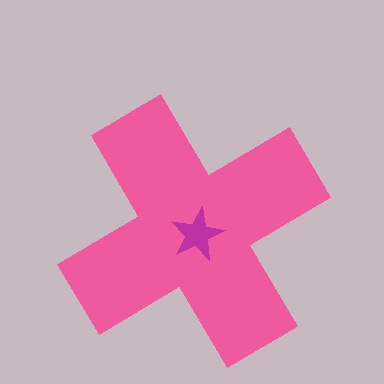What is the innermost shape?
The magenta star.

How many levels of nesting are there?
2.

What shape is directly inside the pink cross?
The magenta star.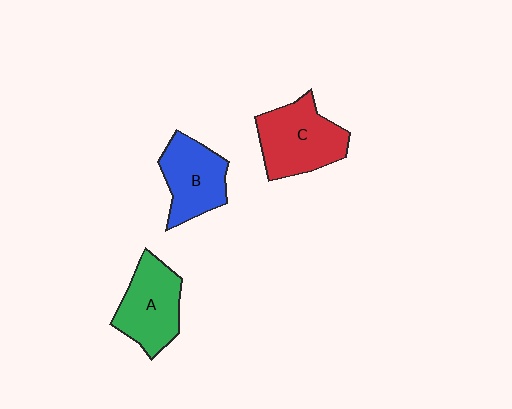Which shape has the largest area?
Shape C (red).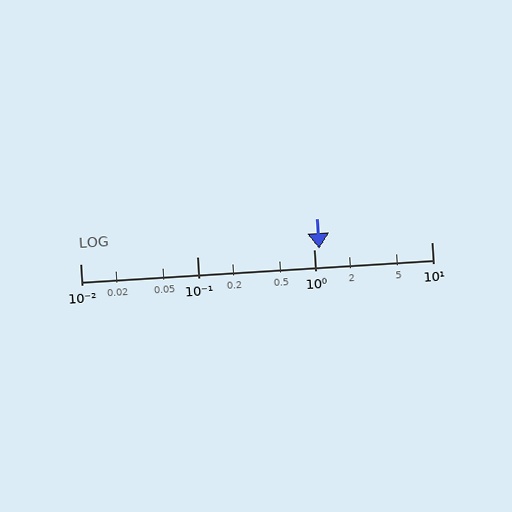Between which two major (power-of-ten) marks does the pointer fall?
The pointer is between 1 and 10.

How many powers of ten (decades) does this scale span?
The scale spans 3 decades, from 0.01 to 10.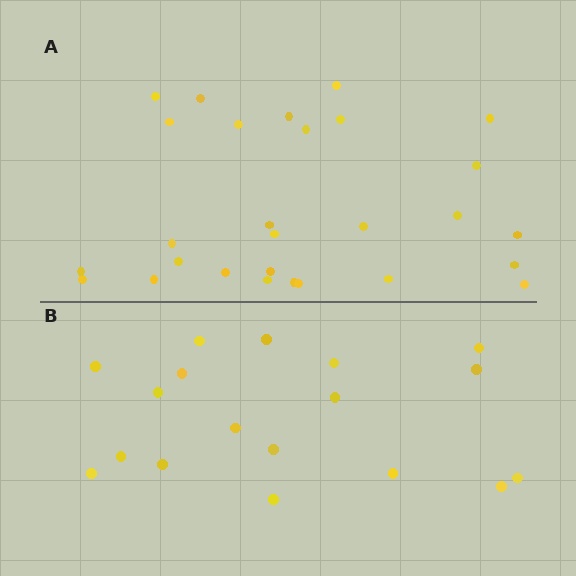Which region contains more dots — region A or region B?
Region A (the top region) has more dots.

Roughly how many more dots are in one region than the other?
Region A has roughly 10 or so more dots than region B.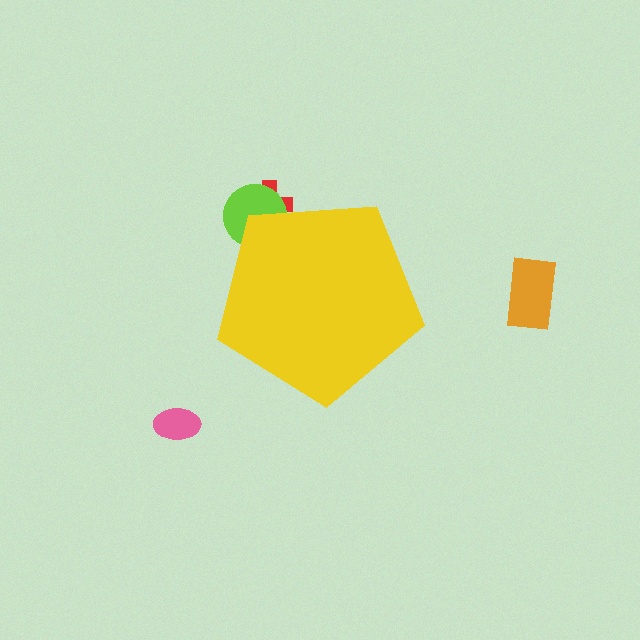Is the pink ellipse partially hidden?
No, the pink ellipse is fully visible.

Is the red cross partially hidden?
Yes, the red cross is partially hidden behind the yellow pentagon.